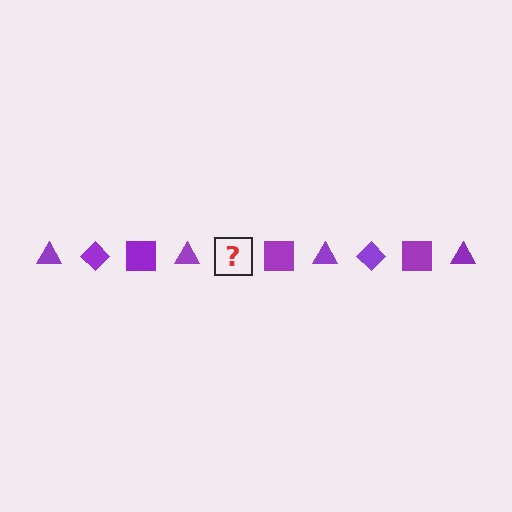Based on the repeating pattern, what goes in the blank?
The blank should be a purple diamond.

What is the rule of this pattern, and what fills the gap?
The rule is that the pattern cycles through triangle, diamond, square shapes in purple. The gap should be filled with a purple diamond.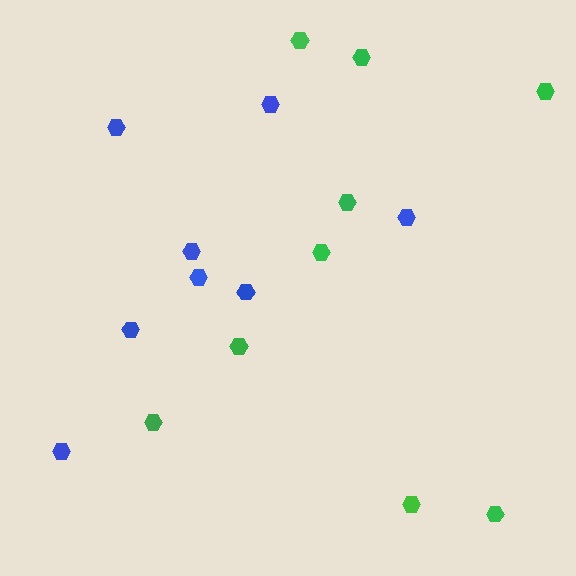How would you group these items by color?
There are 2 groups: one group of green hexagons (9) and one group of blue hexagons (8).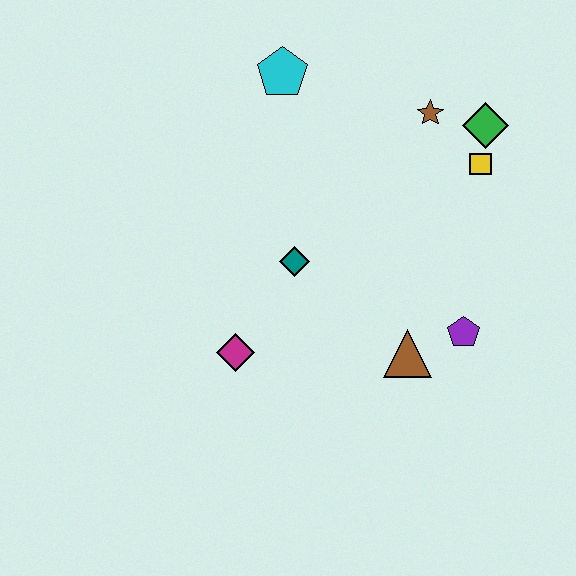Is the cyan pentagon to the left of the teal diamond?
Yes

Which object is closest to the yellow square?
The green diamond is closest to the yellow square.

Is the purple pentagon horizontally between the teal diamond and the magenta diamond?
No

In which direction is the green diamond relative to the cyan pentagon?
The green diamond is to the right of the cyan pentagon.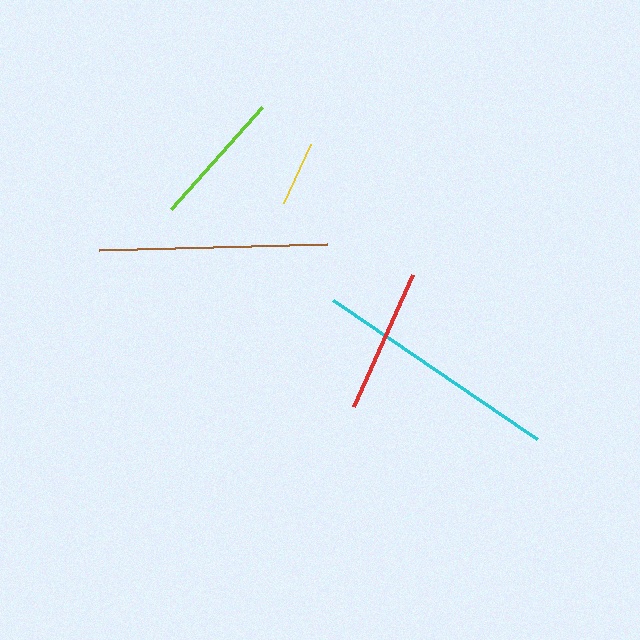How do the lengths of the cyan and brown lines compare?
The cyan and brown lines are approximately the same length.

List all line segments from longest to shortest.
From longest to shortest: cyan, brown, red, lime, yellow.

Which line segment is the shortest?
The yellow line is the shortest at approximately 65 pixels.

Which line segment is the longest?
The cyan line is the longest at approximately 247 pixels.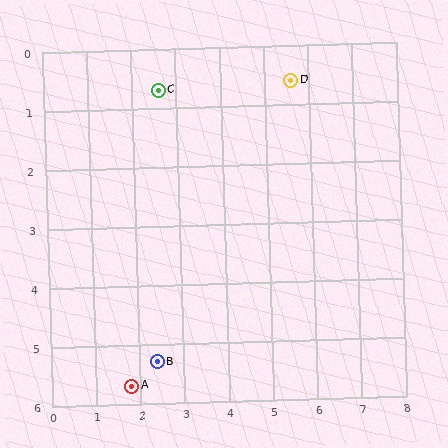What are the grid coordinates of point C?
Point C is at approximately (2.6, 0.7).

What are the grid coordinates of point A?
Point A is at approximately (1.8, 5.7).